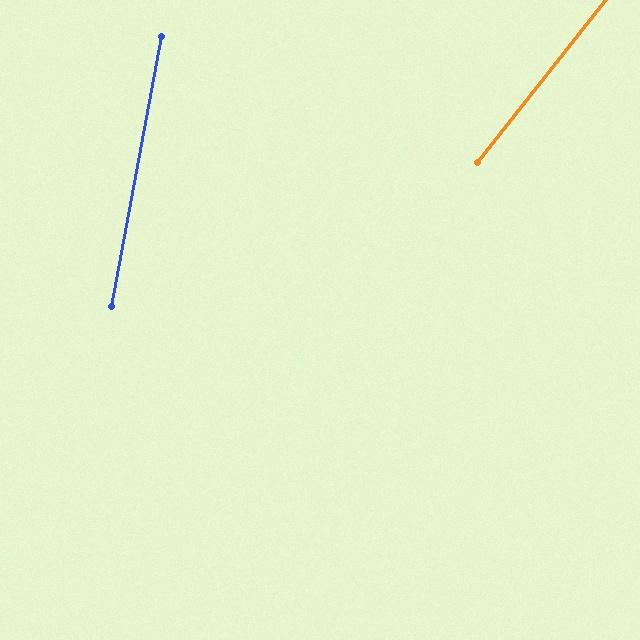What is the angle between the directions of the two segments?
Approximately 28 degrees.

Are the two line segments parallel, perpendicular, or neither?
Neither parallel nor perpendicular — they differ by about 28°.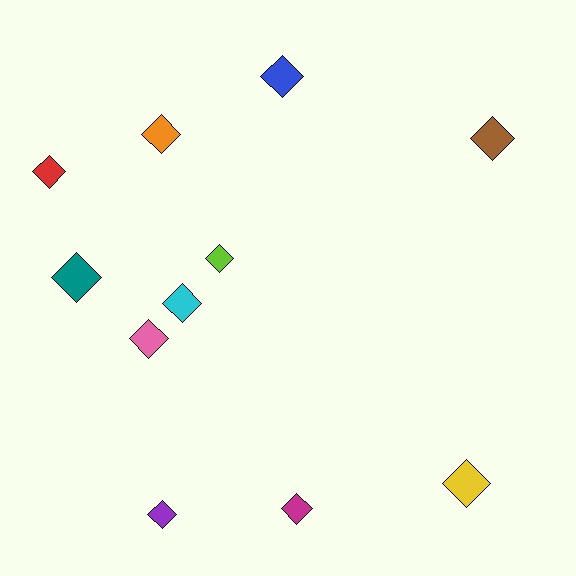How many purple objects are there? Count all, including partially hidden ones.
There is 1 purple object.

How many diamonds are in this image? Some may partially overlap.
There are 11 diamonds.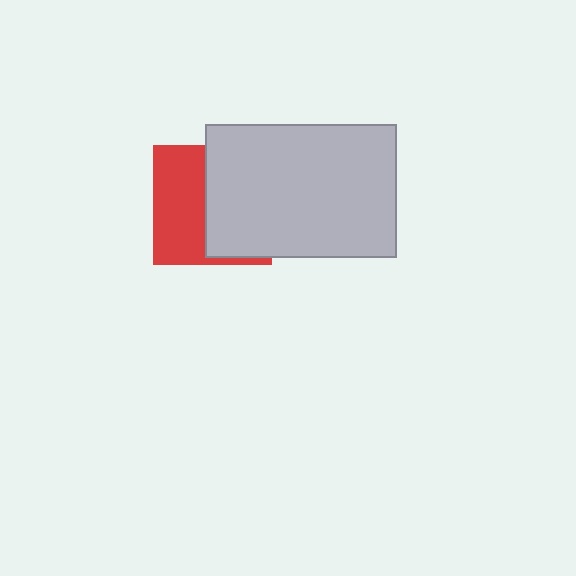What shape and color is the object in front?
The object in front is a light gray rectangle.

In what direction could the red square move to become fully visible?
The red square could move left. That would shift it out from behind the light gray rectangle entirely.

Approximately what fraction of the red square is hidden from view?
Roughly 52% of the red square is hidden behind the light gray rectangle.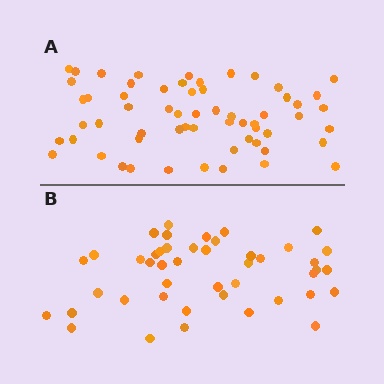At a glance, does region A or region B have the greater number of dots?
Region A (the top region) has more dots.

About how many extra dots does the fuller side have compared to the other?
Region A has approximately 15 more dots than region B.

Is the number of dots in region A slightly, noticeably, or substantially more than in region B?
Region A has noticeably more, but not dramatically so. The ratio is roughly 1.3 to 1.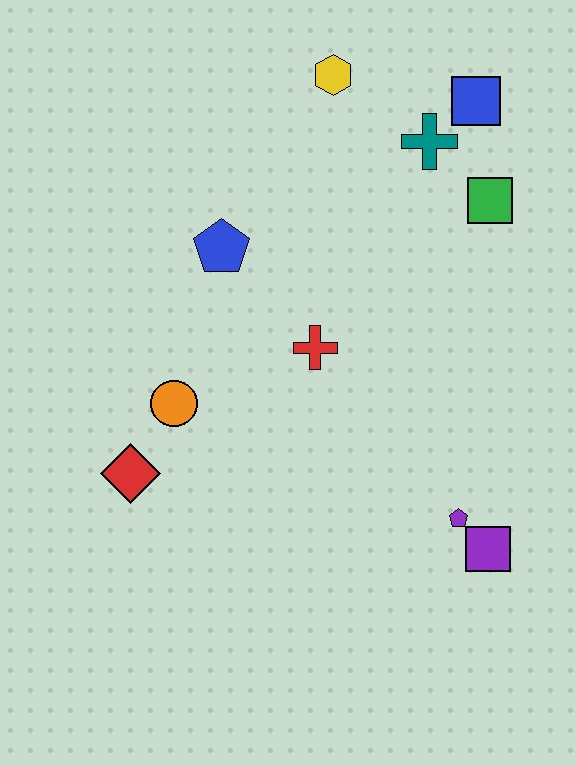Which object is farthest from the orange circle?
The blue square is farthest from the orange circle.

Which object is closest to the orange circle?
The red diamond is closest to the orange circle.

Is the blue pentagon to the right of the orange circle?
Yes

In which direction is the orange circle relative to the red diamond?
The orange circle is above the red diamond.